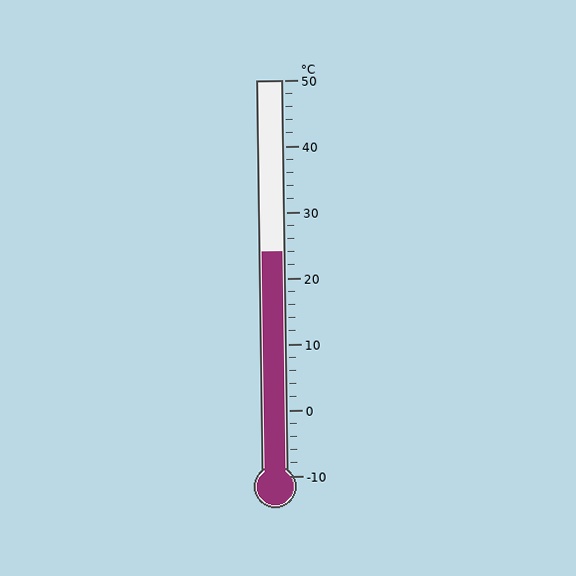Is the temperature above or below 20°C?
The temperature is above 20°C.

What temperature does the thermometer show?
The thermometer shows approximately 24°C.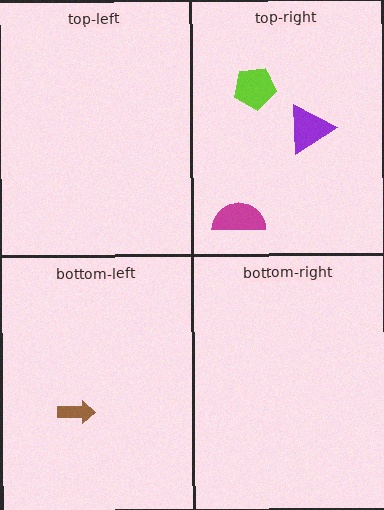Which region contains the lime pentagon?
The top-right region.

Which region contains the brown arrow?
The bottom-left region.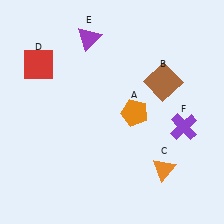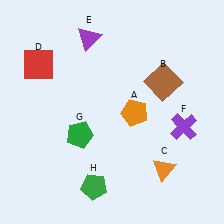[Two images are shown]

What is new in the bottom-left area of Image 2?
A green pentagon (H) was added in the bottom-left area of Image 2.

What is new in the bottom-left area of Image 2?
A green pentagon (G) was added in the bottom-left area of Image 2.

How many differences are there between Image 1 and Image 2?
There are 2 differences between the two images.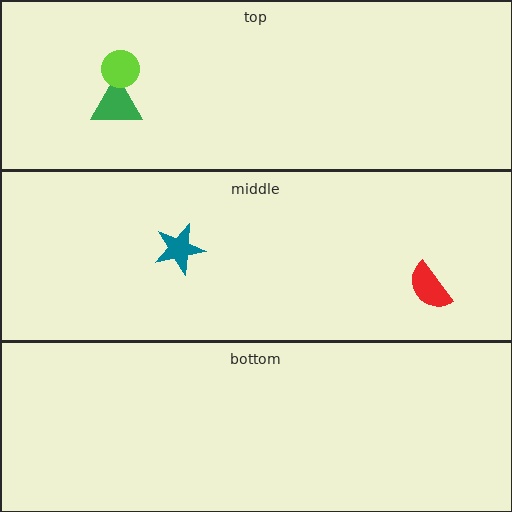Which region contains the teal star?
The middle region.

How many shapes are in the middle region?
2.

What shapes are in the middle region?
The red semicircle, the teal star.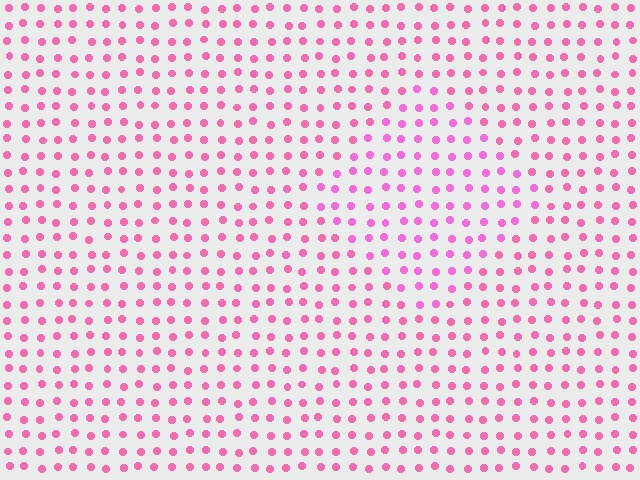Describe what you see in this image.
The image is filled with small pink elements in a uniform arrangement. A diamond-shaped region is visible where the elements are tinted to a slightly different hue, forming a subtle color boundary.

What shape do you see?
I see a diamond.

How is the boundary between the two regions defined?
The boundary is defined purely by a slight shift in hue (about 19 degrees). Spacing, size, and orientation are identical on both sides.